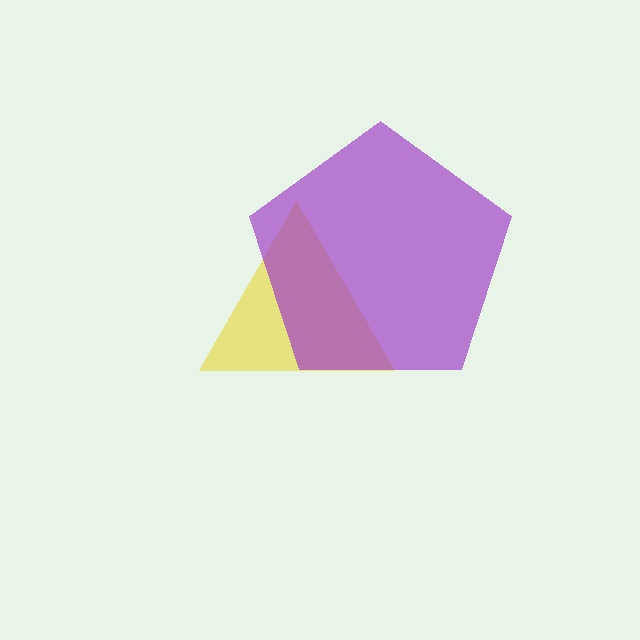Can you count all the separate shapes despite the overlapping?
Yes, there are 2 separate shapes.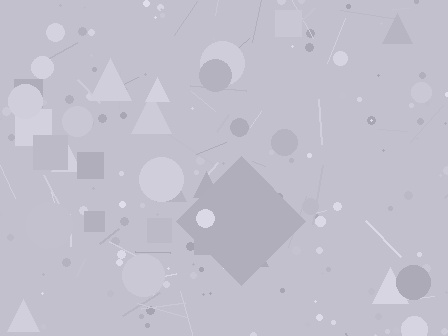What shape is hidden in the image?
A diamond is hidden in the image.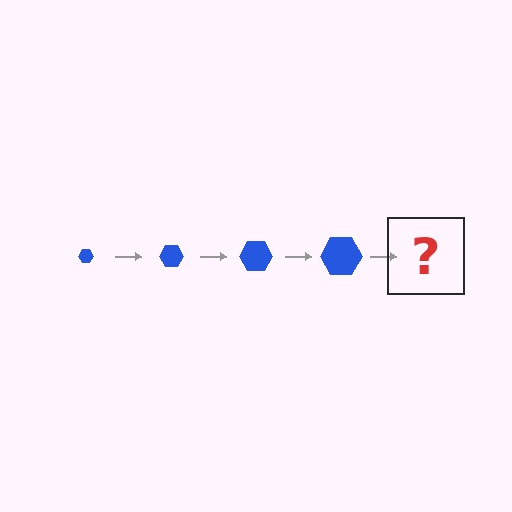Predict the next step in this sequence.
The next step is a blue hexagon, larger than the previous one.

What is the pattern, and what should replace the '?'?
The pattern is that the hexagon gets progressively larger each step. The '?' should be a blue hexagon, larger than the previous one.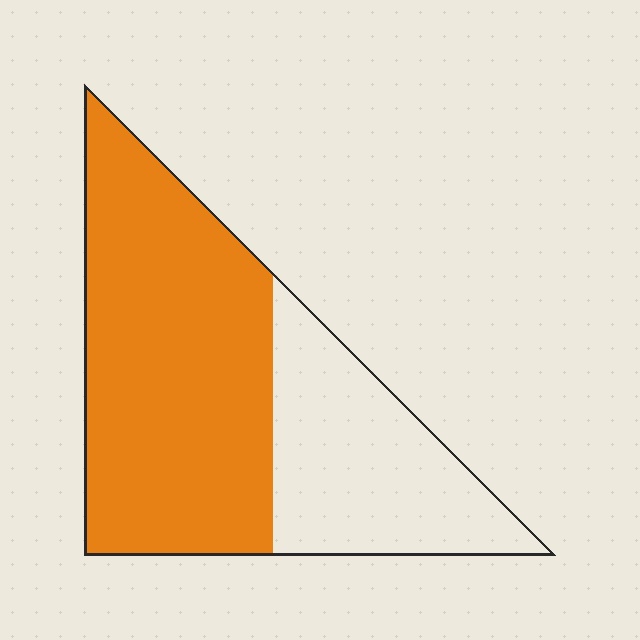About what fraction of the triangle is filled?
About five eighths (5/8).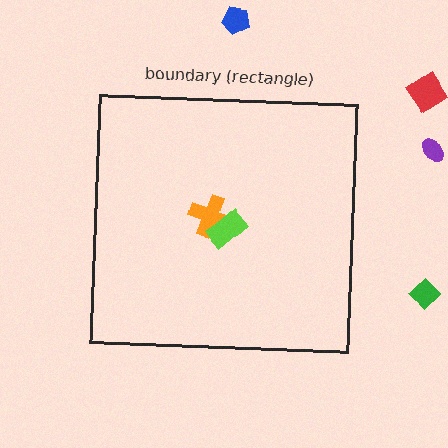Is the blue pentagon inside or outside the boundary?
Outside.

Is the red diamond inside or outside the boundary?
Outside.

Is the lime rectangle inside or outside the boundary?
Inside.